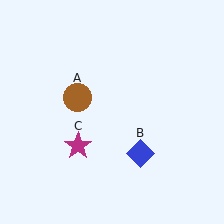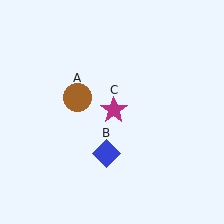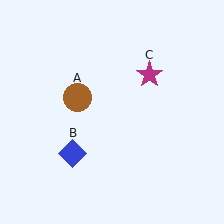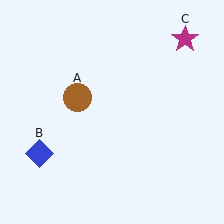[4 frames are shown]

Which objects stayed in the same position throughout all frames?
Brown circle (object A) remained stationary.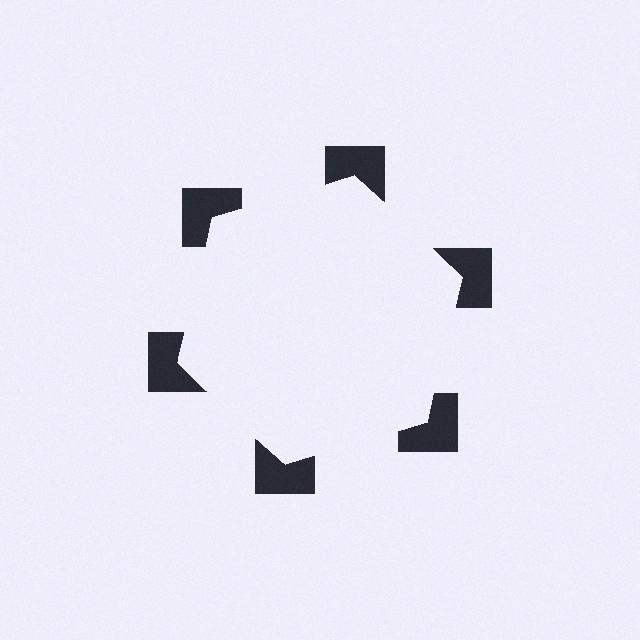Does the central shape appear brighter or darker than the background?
It typically appears slightly brighter than the background, even though no actual brightness change is drawn.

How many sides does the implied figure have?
6 sides.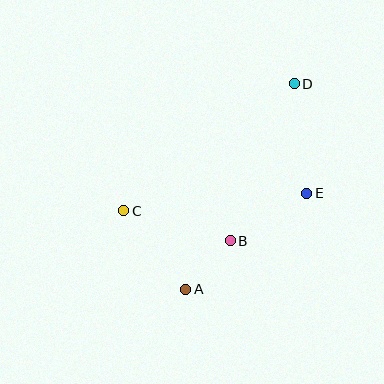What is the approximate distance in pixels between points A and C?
The distance between A and C is approximately 100 pixels.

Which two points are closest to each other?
Points A and B are closest to each other.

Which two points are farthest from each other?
Points A and D are farthest from each other.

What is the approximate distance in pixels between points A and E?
The distance between A and E is approximately 155 pixels.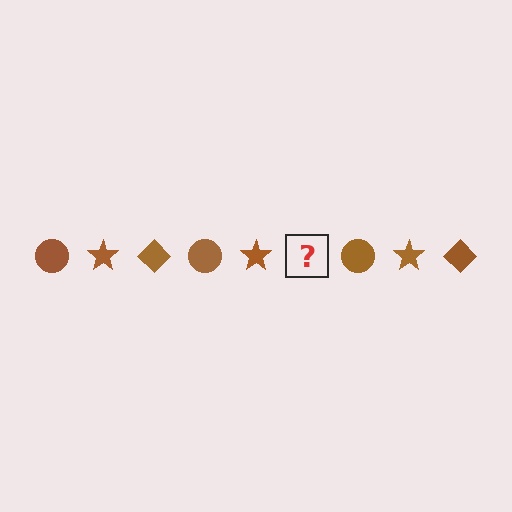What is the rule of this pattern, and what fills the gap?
The rule is that the pattern cycles through circle, star, diamond shapes in brown. The gap should be filled with a brown diamond.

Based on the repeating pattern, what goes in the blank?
The blank should be a brown diamond.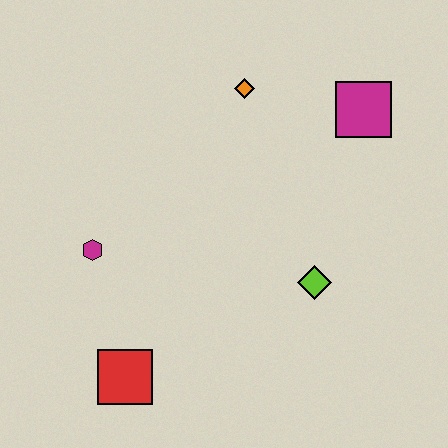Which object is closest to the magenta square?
The orange diamond is closest to the magenta square.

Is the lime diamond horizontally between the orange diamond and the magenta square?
Yes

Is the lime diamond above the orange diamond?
No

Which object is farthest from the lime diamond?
The magenta hexagon is farthest from the lime diamond.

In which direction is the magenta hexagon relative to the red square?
The magenta hexagon is above the red square.